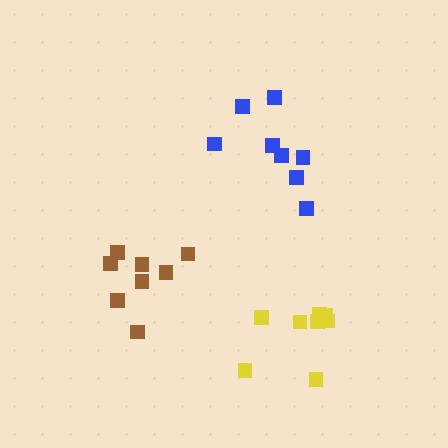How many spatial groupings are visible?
There are 3 spatial groupings.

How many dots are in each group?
Group 1: 8 dots, Group 2: 8 dots, Group 3: 8 dots (24 total).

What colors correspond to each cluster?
The clusters are colored: blue, yellow, brown.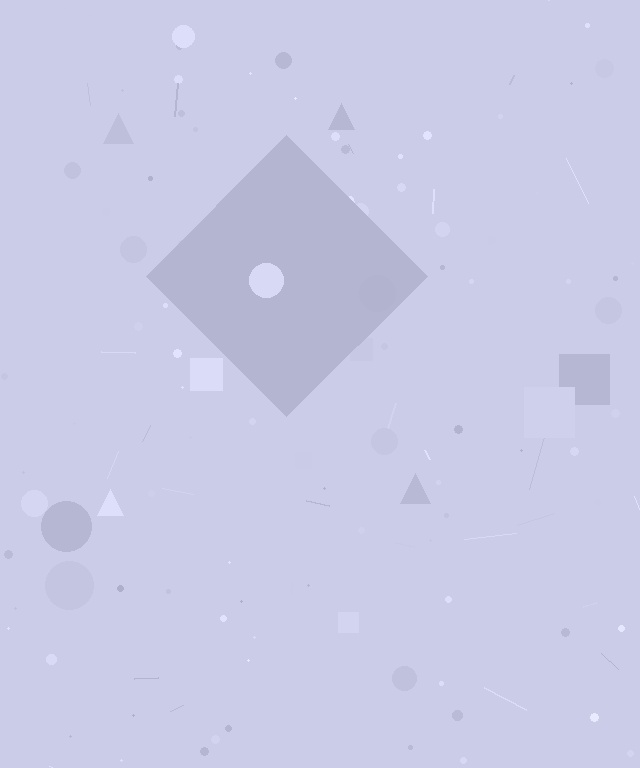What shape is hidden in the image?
A diamond is hidden in the image.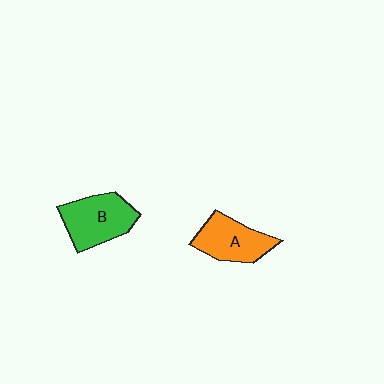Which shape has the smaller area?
Shape A (orange).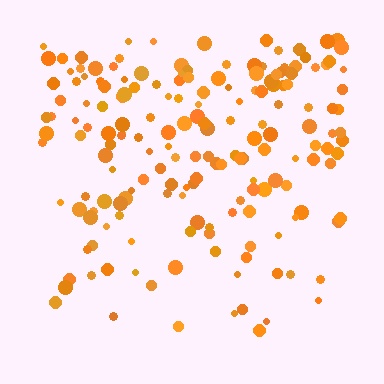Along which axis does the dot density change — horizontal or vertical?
Vertical.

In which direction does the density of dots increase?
From bottom to top, with the top side densest.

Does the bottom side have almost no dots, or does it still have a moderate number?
Still a moderate number, just noticeably fewer than the top.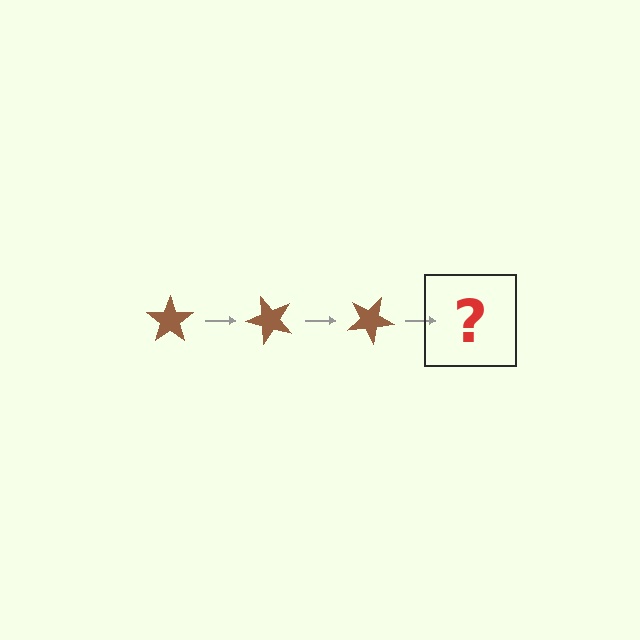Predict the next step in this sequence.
The next step is a brown star rotated 150 degrees.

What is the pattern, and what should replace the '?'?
The pattern is that the star rotates 50 degrees each step. The '?' should be a brown star rotated 150 degrees.